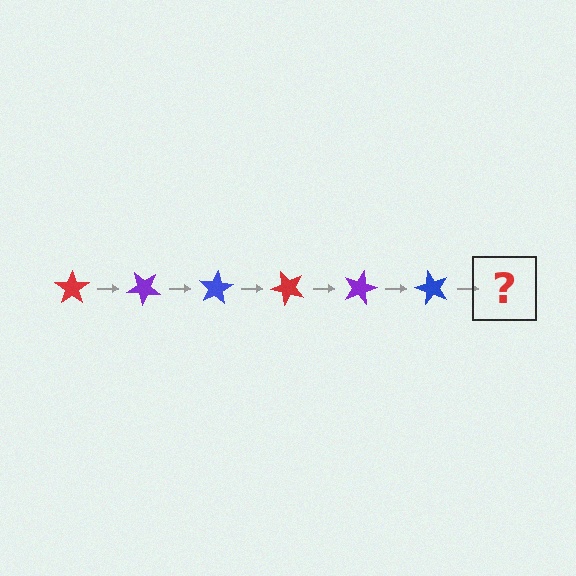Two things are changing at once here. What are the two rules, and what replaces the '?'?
The two rules are that it rotates 40 degrees each step and the color cycles through red, purple, and blue. The '?' should be a red star, rotated 240 degrees from the start.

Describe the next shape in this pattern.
It should be a red star, rotated 240 degrees from the start.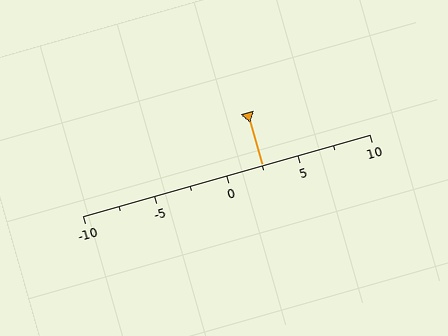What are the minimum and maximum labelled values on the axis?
The axis runs from -10 to 10.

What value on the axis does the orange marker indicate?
The marker indicates approximately 2.5.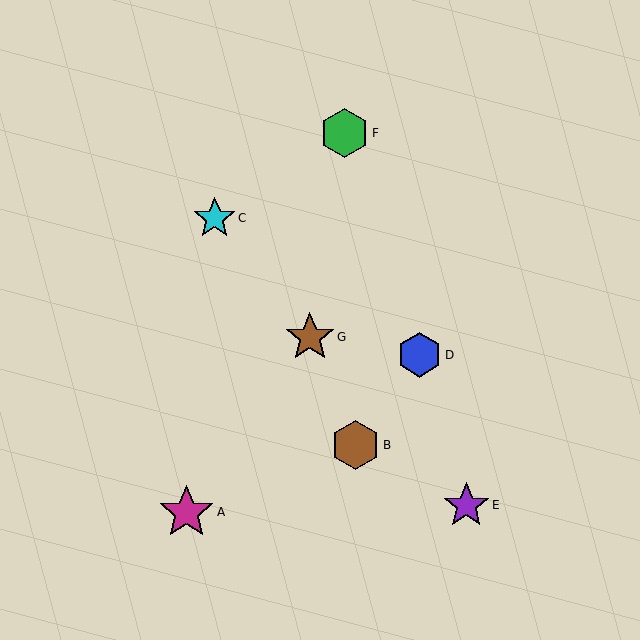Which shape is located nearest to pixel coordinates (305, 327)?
The brown star (labeled G) at (310, 337) is nearest to that location.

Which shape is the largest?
The magenta star (labeled A) is the largest.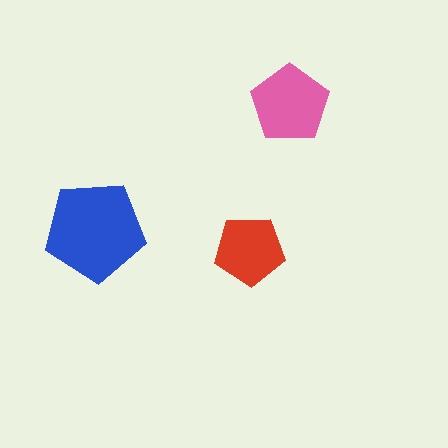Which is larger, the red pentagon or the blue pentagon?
The blue one.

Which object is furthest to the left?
The blue pentagon is leftmost.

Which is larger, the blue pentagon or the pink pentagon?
The blue one.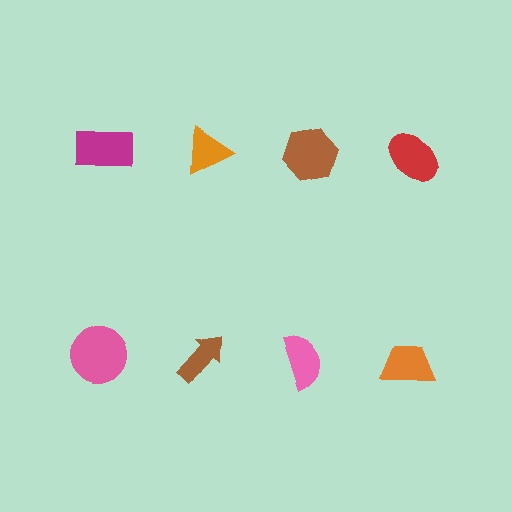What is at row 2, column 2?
A brown arrow.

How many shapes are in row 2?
4 shapes.